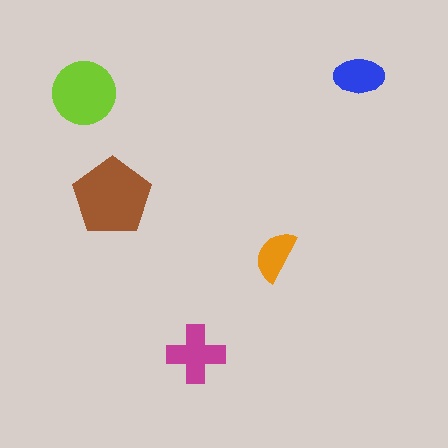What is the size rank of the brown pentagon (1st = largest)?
1st.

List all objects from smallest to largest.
The orange semicircle, the blue ellipse, the magenta cross, the lime circle, the brown pentagon.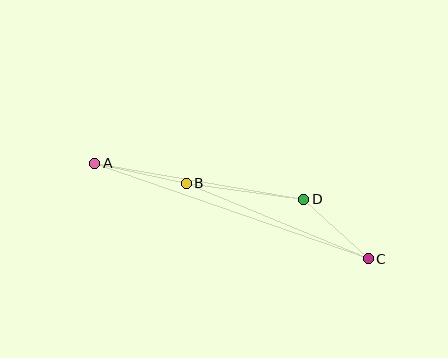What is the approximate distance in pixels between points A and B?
The distance between A and B is approximately 93 pixels.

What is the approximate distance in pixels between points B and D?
The distance between B and D is approximately 119 pixels.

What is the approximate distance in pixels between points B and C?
The distance between B and C is approximately 197 pixels.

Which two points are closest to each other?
Points C and D are closest to each other.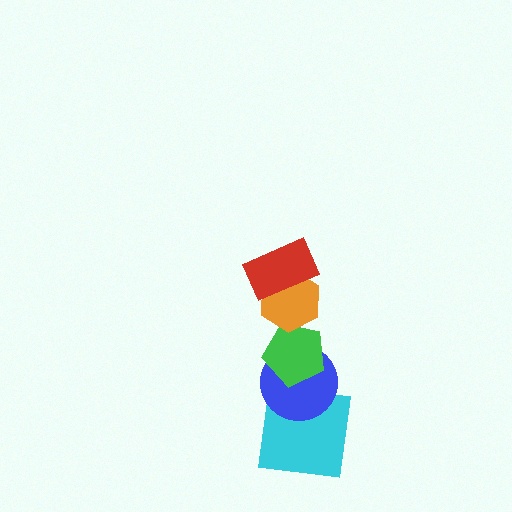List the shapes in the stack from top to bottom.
From top to bottom: the red rectangle, the orange hexagon, the green pentagon, the blue circle, the cyan square.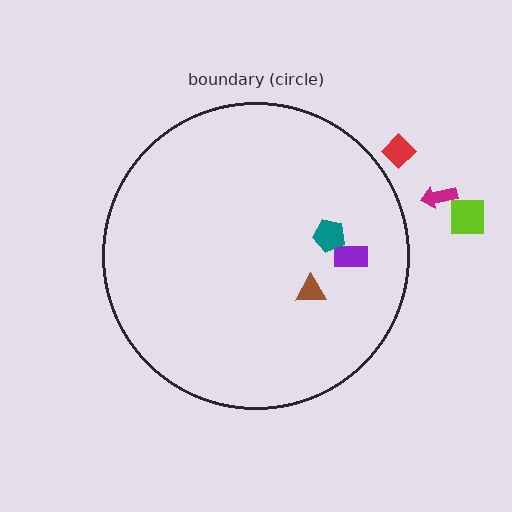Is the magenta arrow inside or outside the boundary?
Outside.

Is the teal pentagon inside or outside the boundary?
Inside.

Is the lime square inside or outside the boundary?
Outside.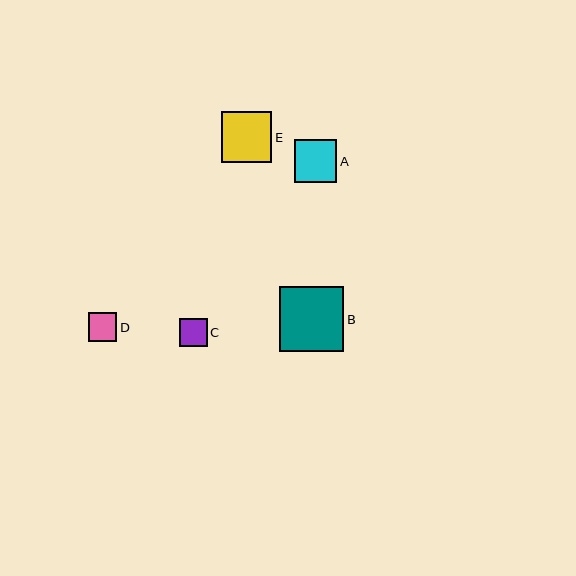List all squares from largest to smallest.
From largest to smallest: B, E, A, D, C.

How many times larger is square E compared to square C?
Square E is approximately 1.8 times the size of square C.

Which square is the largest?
Square B is the largest with a size of approximately 64 pixels.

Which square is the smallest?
Square C is the smallest with a size of approximately 28 pixels.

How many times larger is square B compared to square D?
Square B is approximately 2.3 times the size of square D.